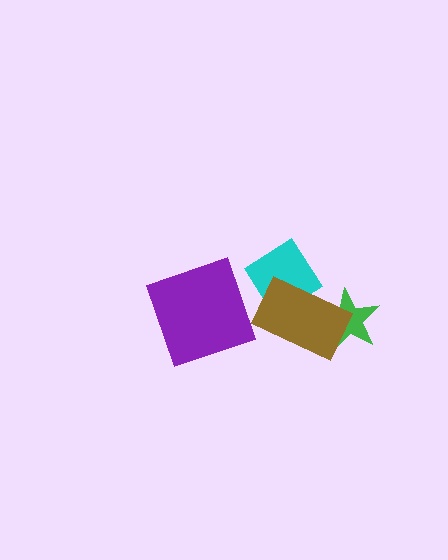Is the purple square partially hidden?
No, no other shape covers it.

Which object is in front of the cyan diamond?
The brown rectangle is in front of the cyan diamond.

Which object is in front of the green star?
The brown rectangle is in front of the green star.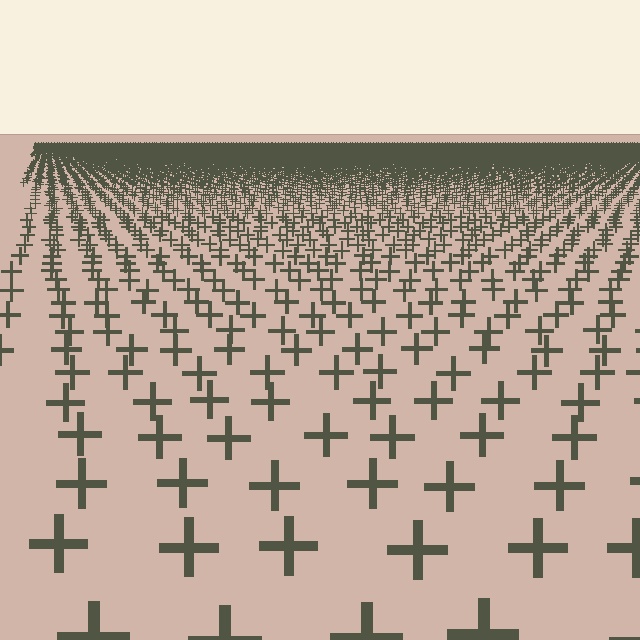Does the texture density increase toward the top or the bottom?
Density increases toward the top.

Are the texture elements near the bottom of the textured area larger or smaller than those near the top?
Larger. Near the bottom, elements are closer to the viewer and appear at a bigger on-screen size.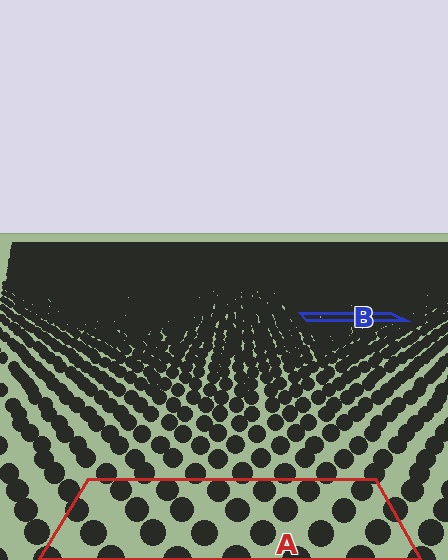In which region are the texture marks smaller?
The texture marks are smaller in region B, because it is farther away.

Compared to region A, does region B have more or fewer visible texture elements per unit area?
Region B has more texture elements per unit area — they are packed more densely because it is farther away.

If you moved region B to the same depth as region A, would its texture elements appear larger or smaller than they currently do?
They would appear larger. At a closer depth, the same texture elements are projected at a bigger on-screen size.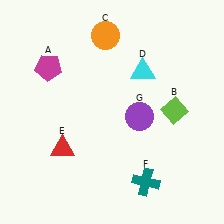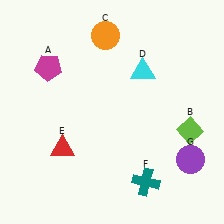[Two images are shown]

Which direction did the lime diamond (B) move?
The lime diamond (B) moved down.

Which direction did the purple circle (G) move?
The purple circle (G) moved right.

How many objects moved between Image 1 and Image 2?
2 objects moved between the two images.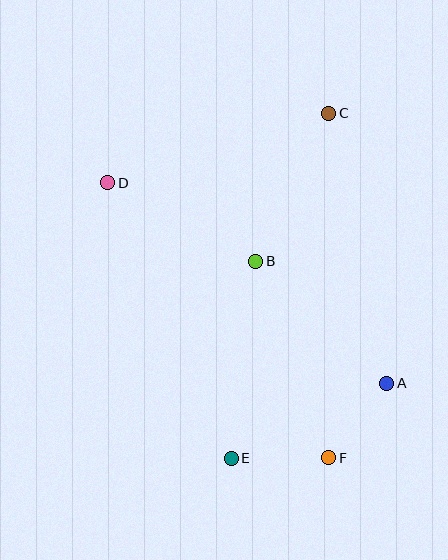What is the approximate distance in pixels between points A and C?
The distance between A and C is approximately 276 pixels.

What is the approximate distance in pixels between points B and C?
The distance between B and C is approximately 165 pixels.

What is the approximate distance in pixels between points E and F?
The distance between E and F is approximately 98 pixels.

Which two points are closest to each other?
Points A and F are closest to each other.